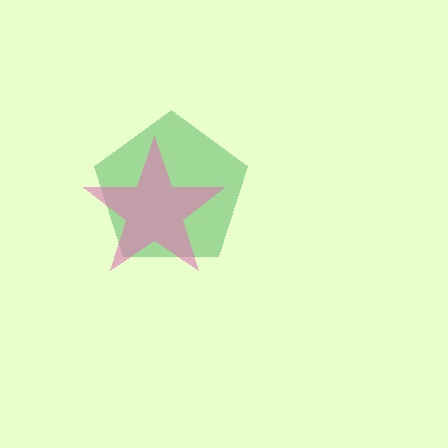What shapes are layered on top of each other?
The layered shapes are: a green pentagon, a pink star.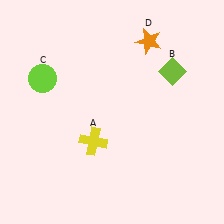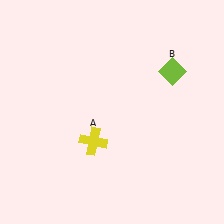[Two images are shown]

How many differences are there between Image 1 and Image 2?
There are 2 differences between the two images.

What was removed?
The orange star (D), the lime circle (C) were removed in Image 2.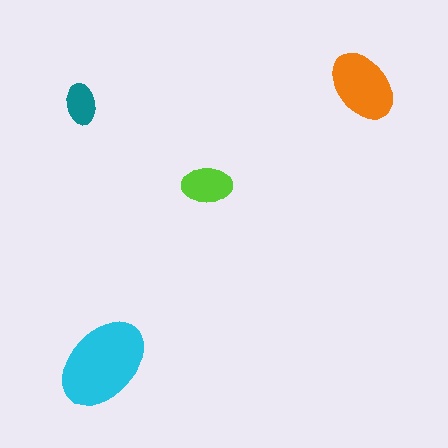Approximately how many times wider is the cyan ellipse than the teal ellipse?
About 2.5 times wider.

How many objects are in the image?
There are 4 objects in the image.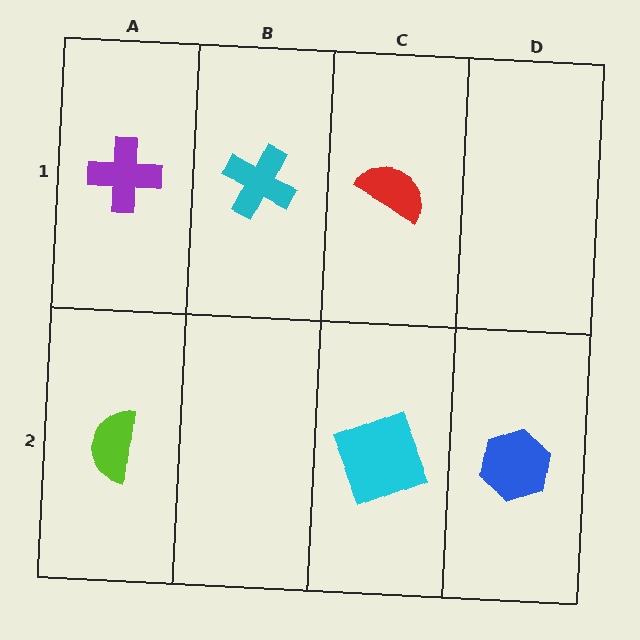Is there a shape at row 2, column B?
No, that cell is empty.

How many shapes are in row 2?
3 shapes.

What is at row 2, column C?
A cyan square.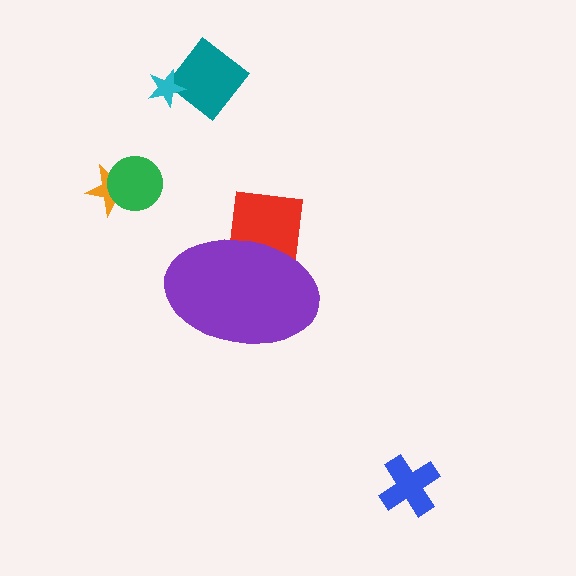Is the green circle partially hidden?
No, the green circle is fully visible.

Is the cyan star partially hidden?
No, the cyan star is fully visible.